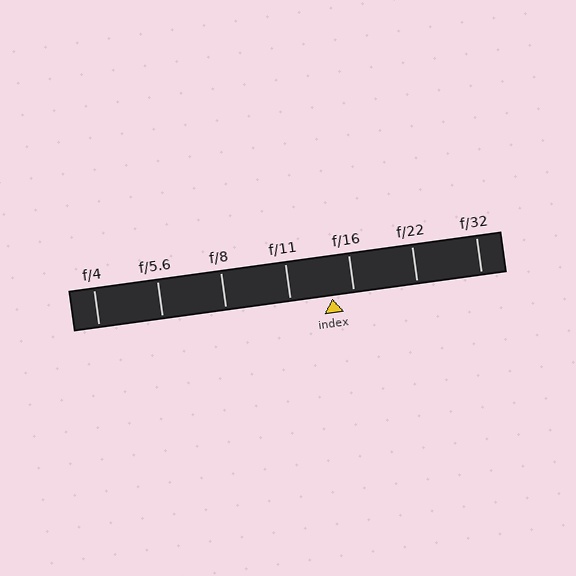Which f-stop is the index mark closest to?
The index mark is closest to f/16.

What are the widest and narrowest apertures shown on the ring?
The widest aperture shown is f/4 and the narrowest is f/32.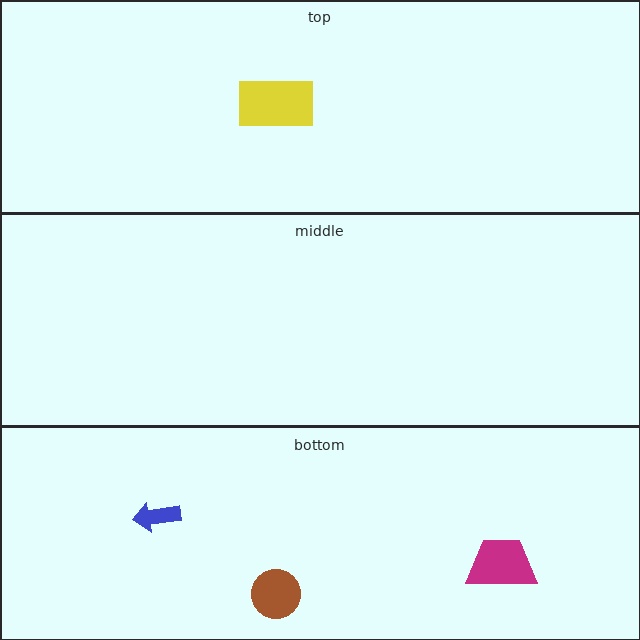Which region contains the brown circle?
The bottom region.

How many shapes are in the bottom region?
3.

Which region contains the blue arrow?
The bottom region.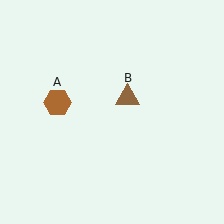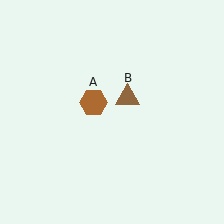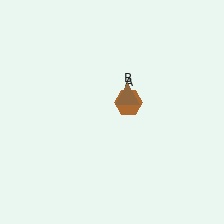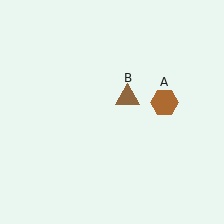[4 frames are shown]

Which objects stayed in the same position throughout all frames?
Brown triangle (object B) remained stationary.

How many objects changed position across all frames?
1 object changed position: brown hexagon (object A).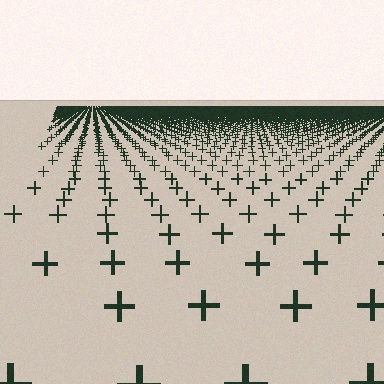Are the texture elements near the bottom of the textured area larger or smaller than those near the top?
Larger. Near the bottom, elements are closer to the viewer and appear at a bigger on-screen size.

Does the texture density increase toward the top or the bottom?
Density increases toward the top.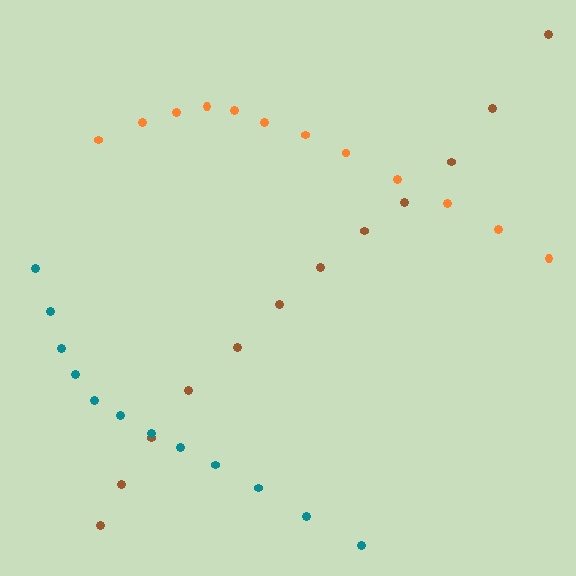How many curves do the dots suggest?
There are 3 distinct paths.